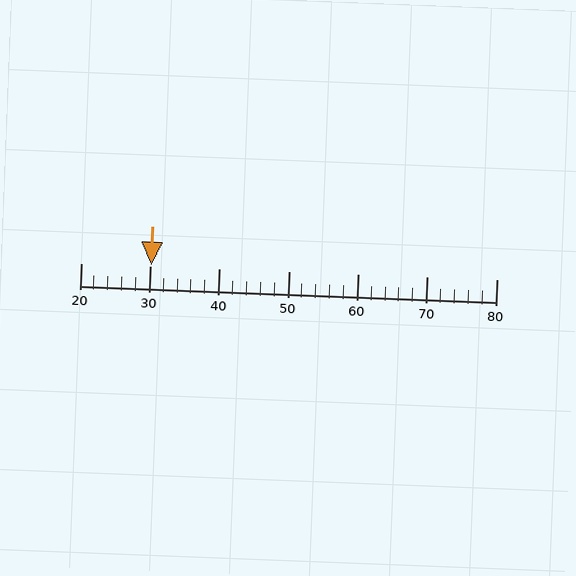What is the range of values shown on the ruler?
The ruler shows values from 20 to 80.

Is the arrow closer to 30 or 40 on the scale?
The arrow is closer to 30.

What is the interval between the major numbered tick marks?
The major tick marks are spaced 10 units apart.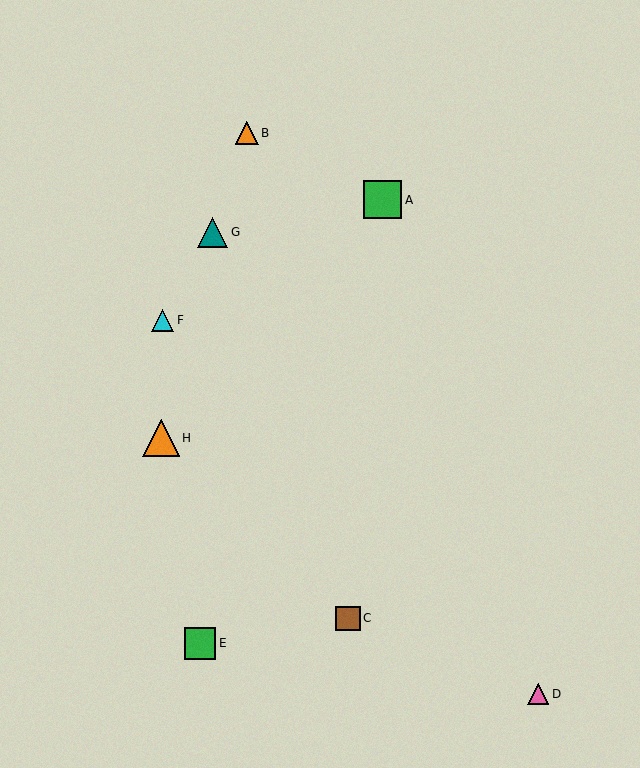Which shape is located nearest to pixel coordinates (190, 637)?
The green square (labeled E) at (200, 643) is nearest to that location.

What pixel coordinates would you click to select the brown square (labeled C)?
Click at (348, 618) to select the brown square C.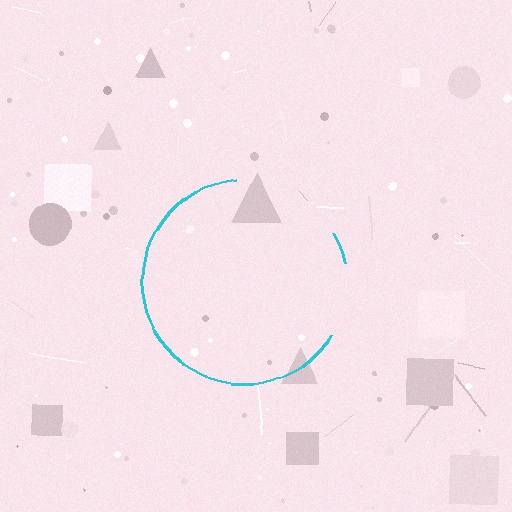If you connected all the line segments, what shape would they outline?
They would outline a circle.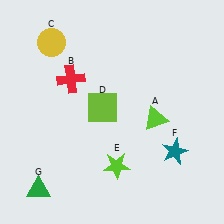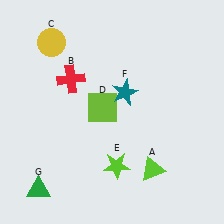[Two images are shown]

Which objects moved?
The objects that moved are: the lime triangle (A), the teal star (F).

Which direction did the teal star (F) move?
The teal star (F) moved up.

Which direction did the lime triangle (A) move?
The lime triangle (A) moved down.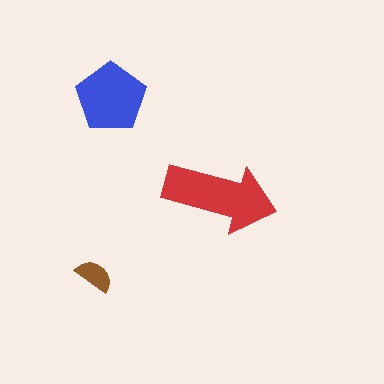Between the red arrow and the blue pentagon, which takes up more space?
The red arrow.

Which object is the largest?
The red arrow.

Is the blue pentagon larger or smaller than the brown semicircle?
Larger.